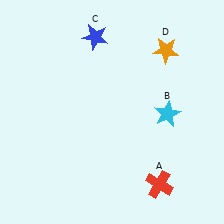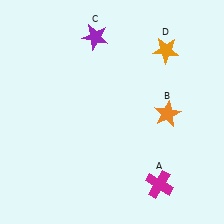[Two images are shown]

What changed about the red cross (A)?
In Image 1, A is red. In Image 2, it changed to magenta.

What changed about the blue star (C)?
In Image 1, C is blue. In Image 2, it changed to purple.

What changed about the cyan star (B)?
In Image 1, B is cyan. In Image 2, it changed to orange.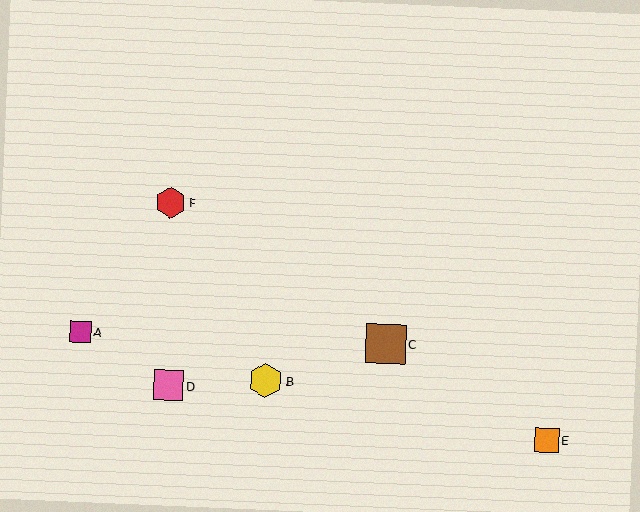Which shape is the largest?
The brown square (labeled C) is the largest.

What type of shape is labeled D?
Shape D is a pink square.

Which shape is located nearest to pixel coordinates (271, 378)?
The yellow hexagon (labeled B) at (266, 381) is nearest to that location.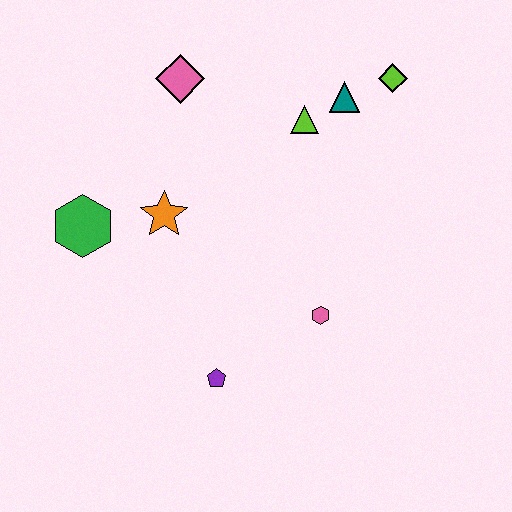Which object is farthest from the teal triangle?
The purple pentagon is farthest from the teal triangle.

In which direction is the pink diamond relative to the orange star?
The pink diamond is above the orange star.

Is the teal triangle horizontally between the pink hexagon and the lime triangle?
No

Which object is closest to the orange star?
The green hexagon is closest to the orange star.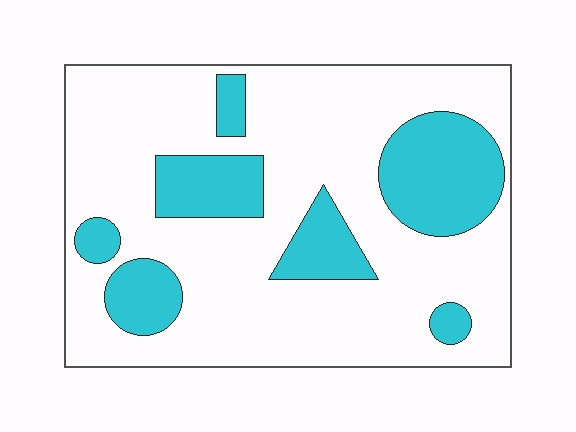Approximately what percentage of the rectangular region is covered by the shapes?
Approximately 25%.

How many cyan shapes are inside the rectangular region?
7.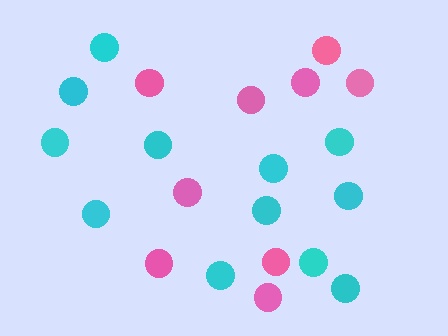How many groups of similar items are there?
There are 2 groups: one group of cyan circles (12) and one group of pink circles (9).